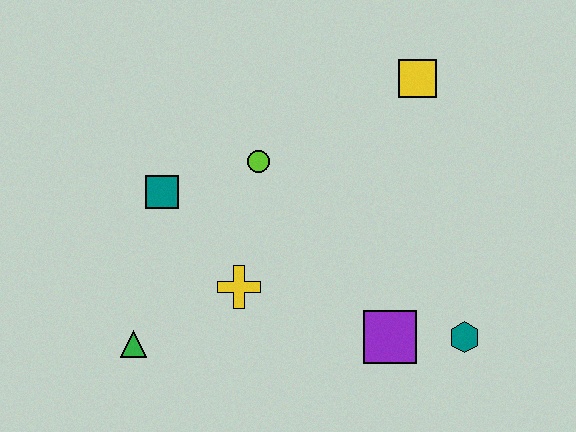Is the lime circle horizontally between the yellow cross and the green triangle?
No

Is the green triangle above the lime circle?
No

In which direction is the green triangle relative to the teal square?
The green triangle is below the teal square.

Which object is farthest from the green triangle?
The yellow square is farthest from the green triangle.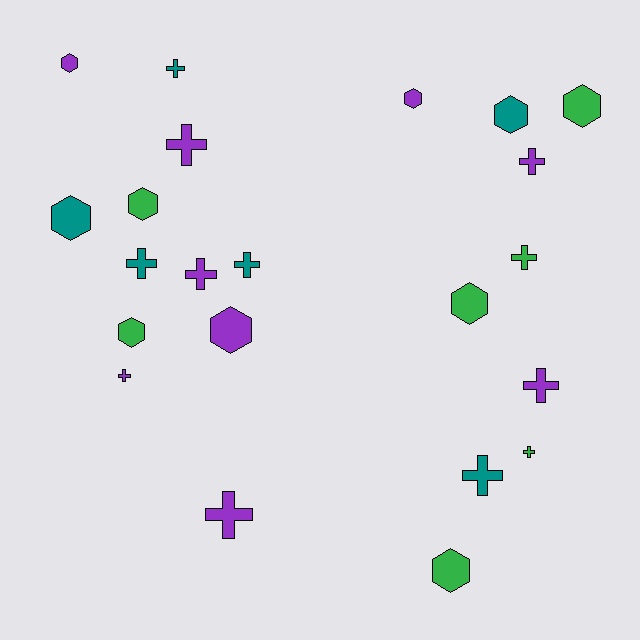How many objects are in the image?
There are 22 objects.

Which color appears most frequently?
Purple, with 9 objects.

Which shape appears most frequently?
Cross, with 12 objects.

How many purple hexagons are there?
There are 3 purple hexagons.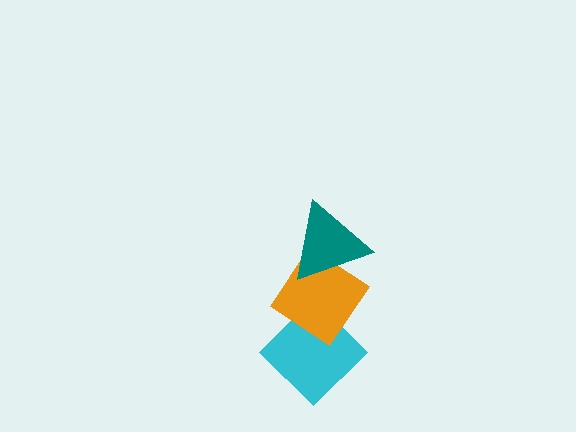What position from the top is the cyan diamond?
The cyan diamond is 3rd from the top.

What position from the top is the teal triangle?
The teal triangle is 1st from the top.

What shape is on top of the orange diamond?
The teal triangle is on top of the orange diamond.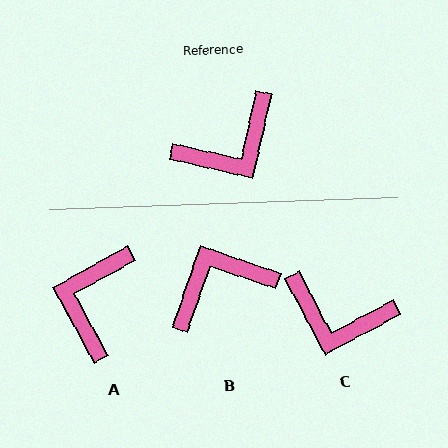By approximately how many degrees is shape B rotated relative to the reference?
Approximately 174 degrees counter-clockwise.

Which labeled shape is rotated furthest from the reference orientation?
B, about 174 degrees away.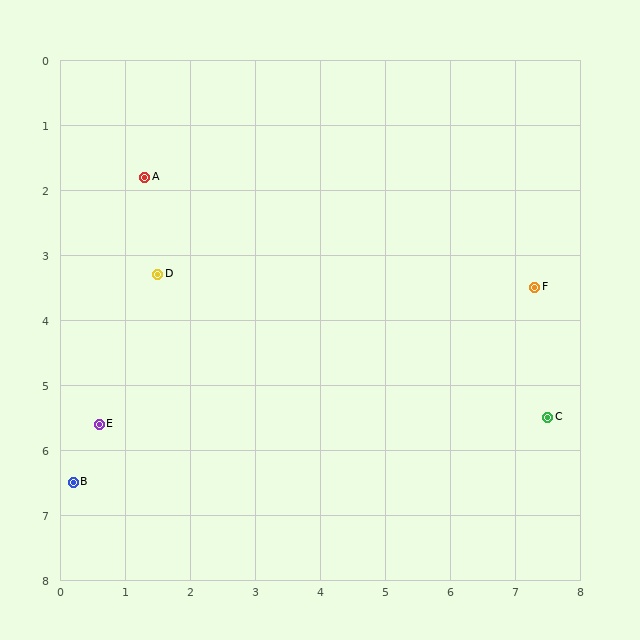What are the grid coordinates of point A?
Point A is at approximately (1.3, 1.8).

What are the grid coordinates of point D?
Point D is at approximately (1.5, 3.3).